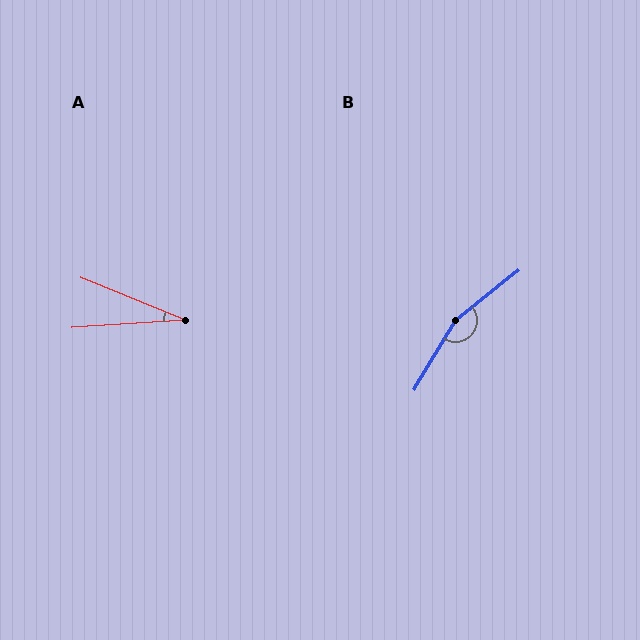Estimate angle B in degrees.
Approximately 159 degrees.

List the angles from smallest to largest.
A (26°), B (159°).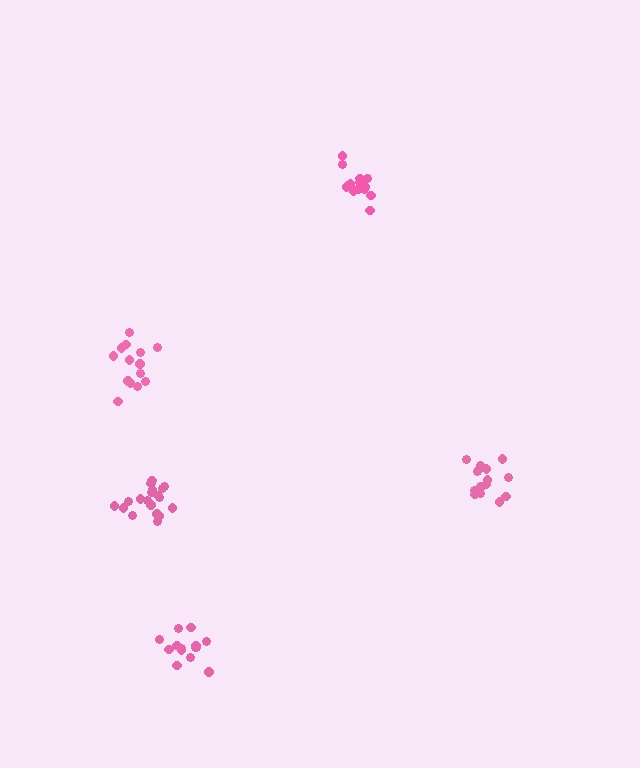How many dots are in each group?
Group 1: 14 dots, Group 2: 14 dots, Group 3: 19 dots, Group 4: 14 dots, Group 5: 16 dots (77 total).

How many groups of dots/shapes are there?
There are 5 groups.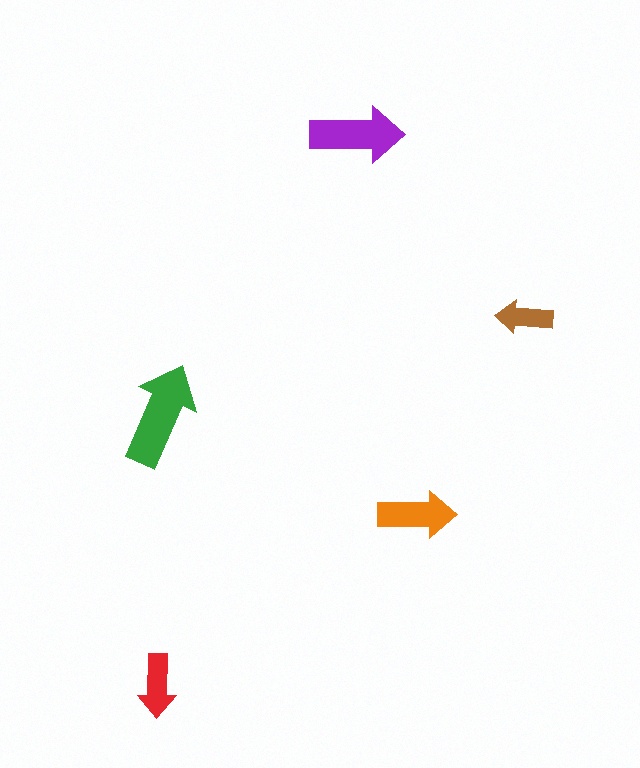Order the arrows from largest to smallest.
the green one, the purple one, the orange one, the red one, the brown one.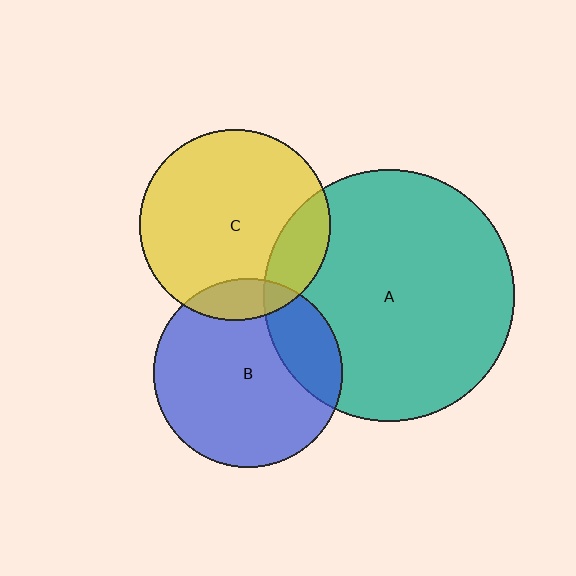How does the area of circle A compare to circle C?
Approximately 1.7 times.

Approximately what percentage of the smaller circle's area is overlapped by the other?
Approximately 20%.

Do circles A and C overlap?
Yes.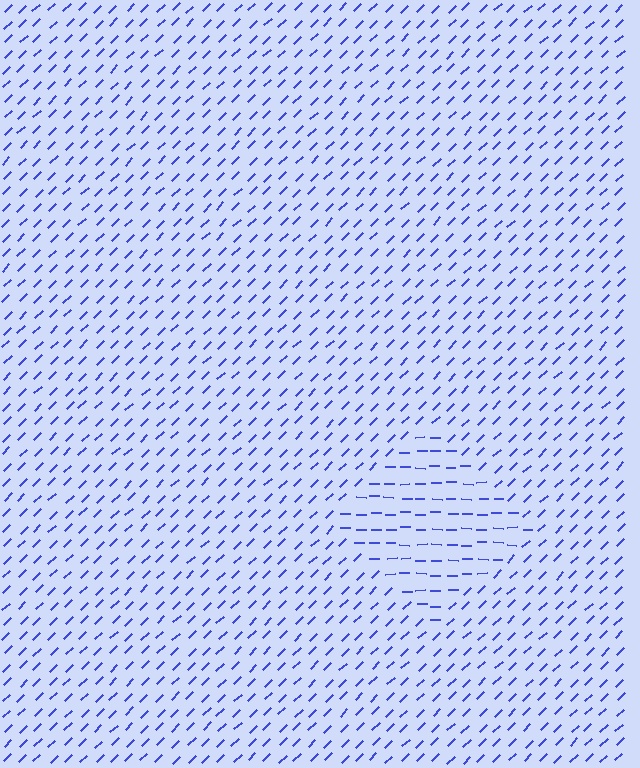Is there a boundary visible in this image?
Yes, there is a texture boundary formed by a change in line orientation.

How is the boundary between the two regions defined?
The boundary is defined purely by a change in line orientation (approximately 45 degrees difference). All lines are the same color and thickness.